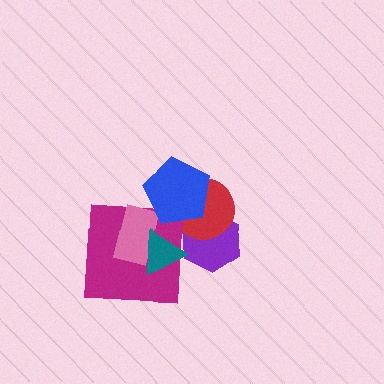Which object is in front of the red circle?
The blue pentagon is in front of the red circle.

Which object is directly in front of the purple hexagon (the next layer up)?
The red circle is directly in front of the purple hexagon.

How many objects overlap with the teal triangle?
3 objects overlap with the teal triangle.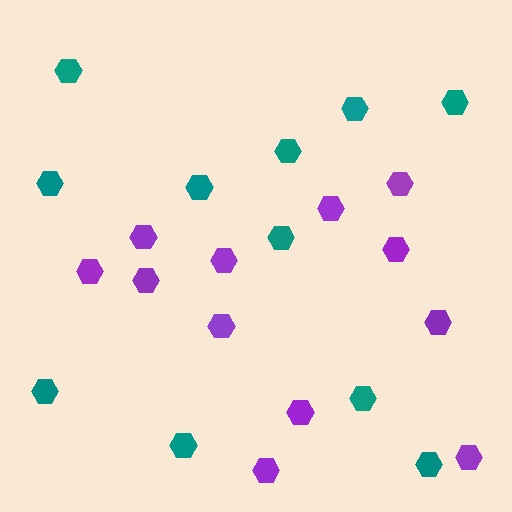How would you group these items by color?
There are 2 groups: one group of teal hexagons (11) and one group of purple hexagons (12).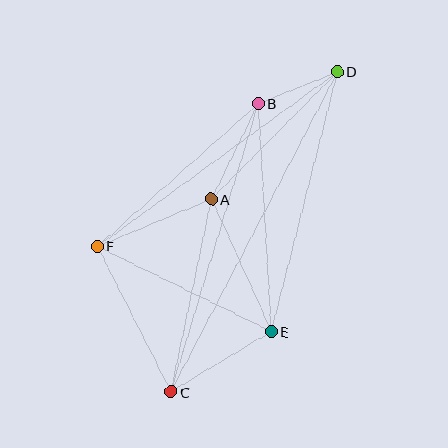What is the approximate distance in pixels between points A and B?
The distance between A and B is approximately 107 pixels.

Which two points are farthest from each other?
Points C and D are farthest from each other.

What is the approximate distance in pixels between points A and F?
The distance between A and F is approximately 123 pixels.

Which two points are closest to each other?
Points B and D are closest to each other.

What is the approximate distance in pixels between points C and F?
The distance between C and F is approximately 163 pixels.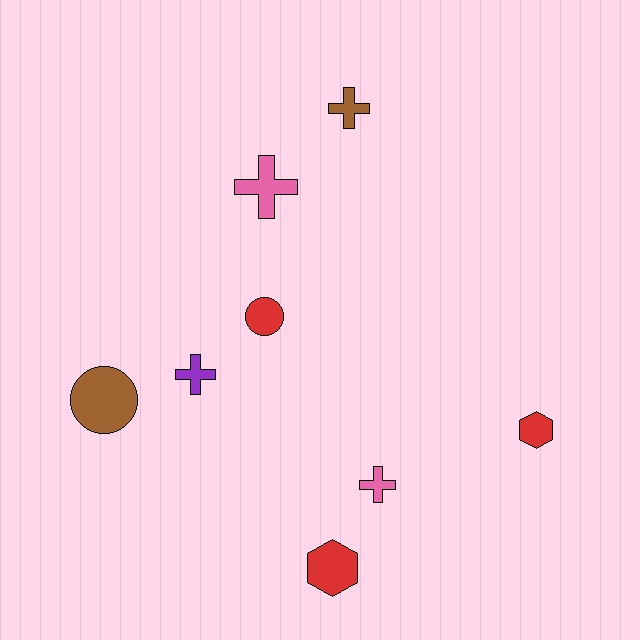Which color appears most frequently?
Red, with 3 objects.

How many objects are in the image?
There are 8 objects.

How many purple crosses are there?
There is 1 purple cross.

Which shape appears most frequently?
Cross, with 4 objects.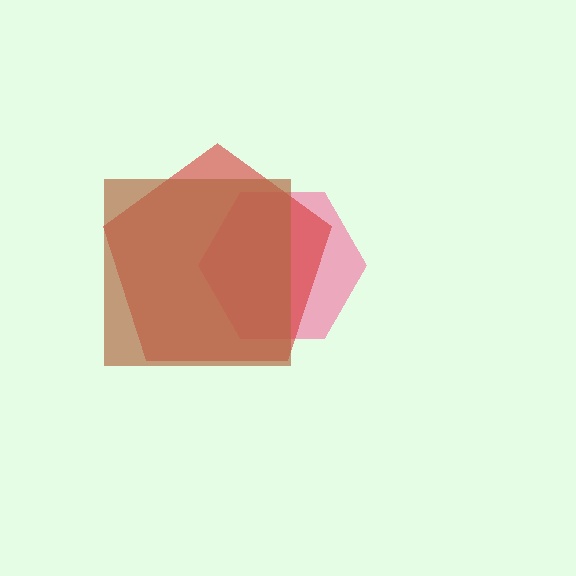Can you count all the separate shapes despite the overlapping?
Yes, there are 3 separate shapes.